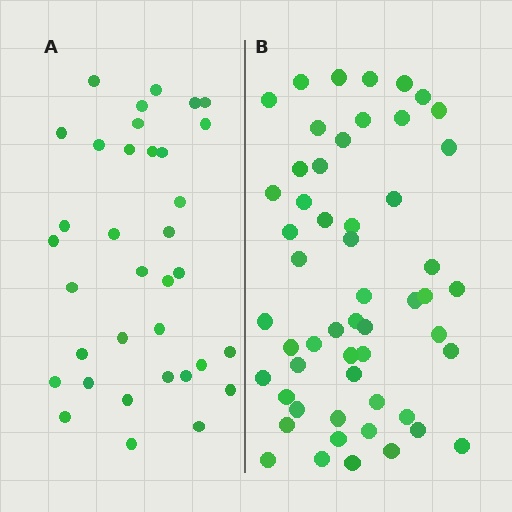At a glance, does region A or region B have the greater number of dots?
Region B (the right region) has more dots.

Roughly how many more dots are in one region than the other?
Region B has approximately 20 more dots than region A.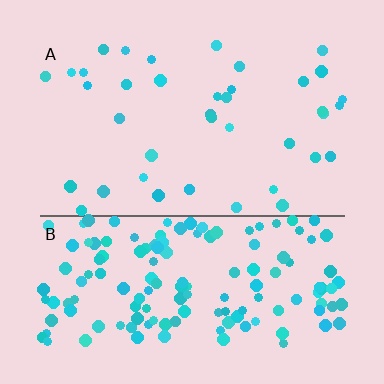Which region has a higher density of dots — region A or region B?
B (the bottom).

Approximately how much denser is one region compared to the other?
Approximately 3.9× — region B over region A.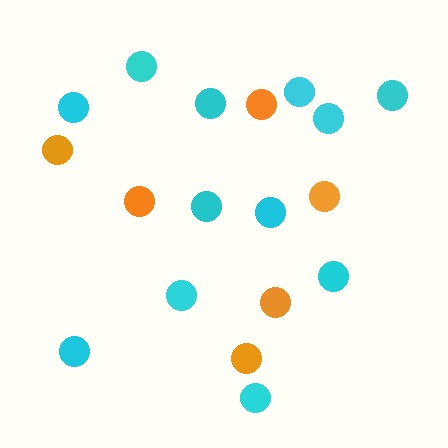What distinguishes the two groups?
There are 2 groups: one group of cyan circles (12) and one group of orange circles (6).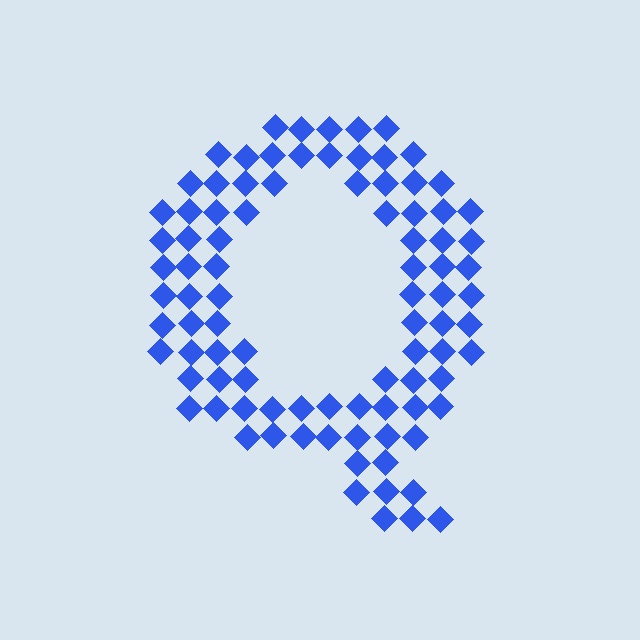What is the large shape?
The large shape is the letter Q.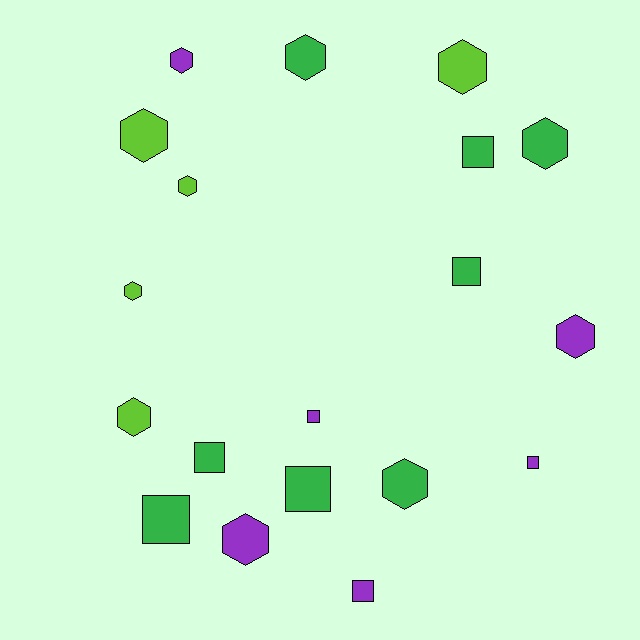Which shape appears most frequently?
Hexagon, with 11 objects.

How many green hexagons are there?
There are 3 green hexagons.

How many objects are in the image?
There are 19 objects.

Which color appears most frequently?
Green, with 8 objects.